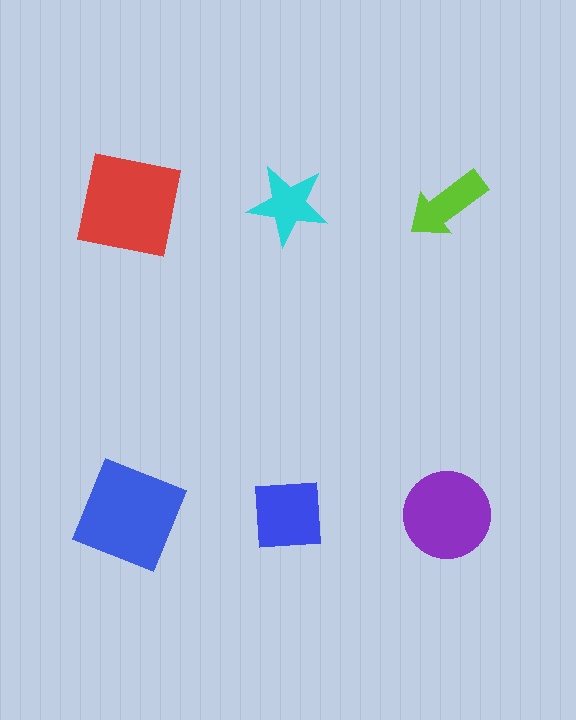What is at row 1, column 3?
A lime arrow.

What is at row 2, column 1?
A blue square.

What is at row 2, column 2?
A blue square.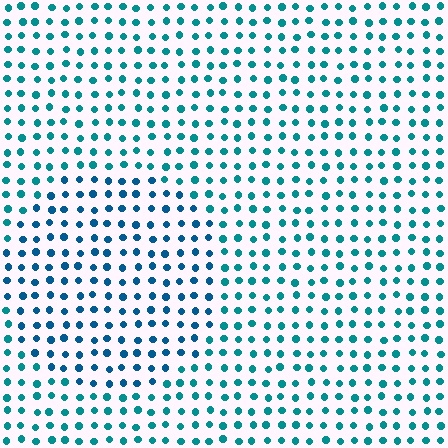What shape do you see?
I see a circle.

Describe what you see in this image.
The image is filled with small teal elements in a uniform arrangement. A circle-shaped region is visible where the elements are tinted to a slightly different hue, forming a subtle color boundary.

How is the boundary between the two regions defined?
The boundary is defined purely by a slight shift in hue (about 23 degrees). Spacing, size, and orientation are identical on both sides.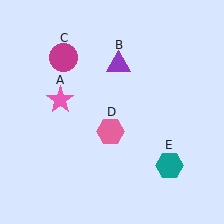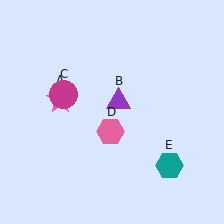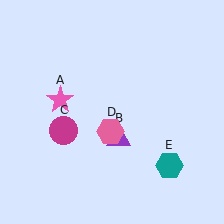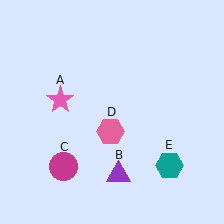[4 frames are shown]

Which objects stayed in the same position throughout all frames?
Pink star (object A) and pink hexagon (object D) and teal hexagon (object E) remained stationary.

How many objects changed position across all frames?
2 objects changed position: purple triangle (object B), magenta circle (object C).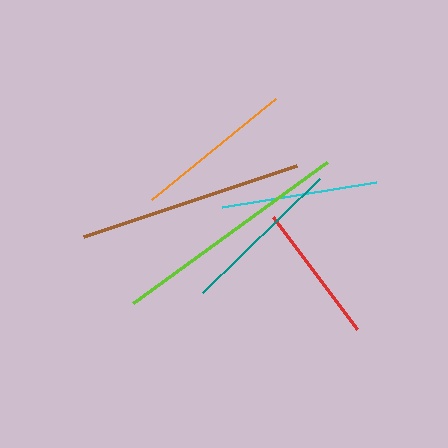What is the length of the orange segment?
The orange segment is approximately 160 pixels long.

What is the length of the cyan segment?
The cyan segment is approximately 156 pixels long.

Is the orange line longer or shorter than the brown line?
The brown line is longer than the orange line.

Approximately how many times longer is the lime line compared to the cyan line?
The lime line is approximately 1.5 times the length of the cyan line.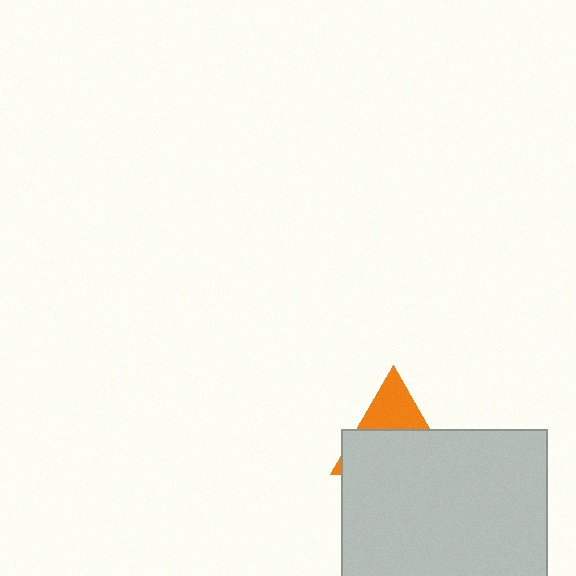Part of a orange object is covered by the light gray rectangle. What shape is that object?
It is a triangle.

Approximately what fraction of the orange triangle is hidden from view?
Roughly 64% of the orange triangle is hidden behind the light gray rectangle.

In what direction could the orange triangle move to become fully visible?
The orange triangle could move up. That would shift it out from behind the light gray rectangle entirely.